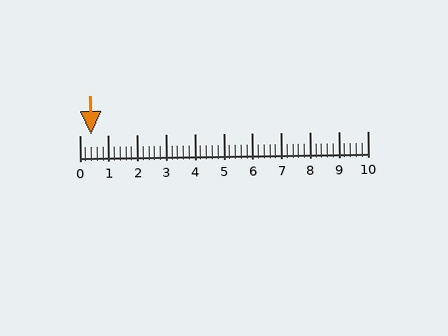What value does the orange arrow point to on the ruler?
The orange arrow points to approximately 0.4.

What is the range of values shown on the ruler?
The ruler shows values from 0 to 10.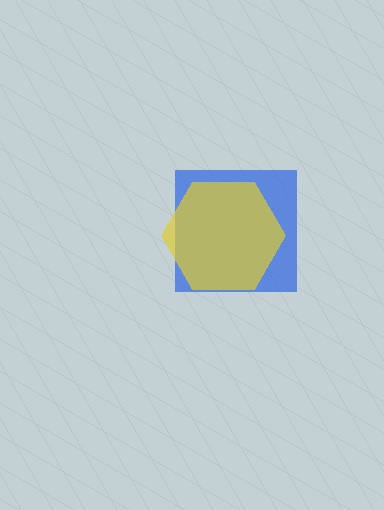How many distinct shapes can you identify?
There are 2 distinct shapes: a blue square, a yellow hexagon.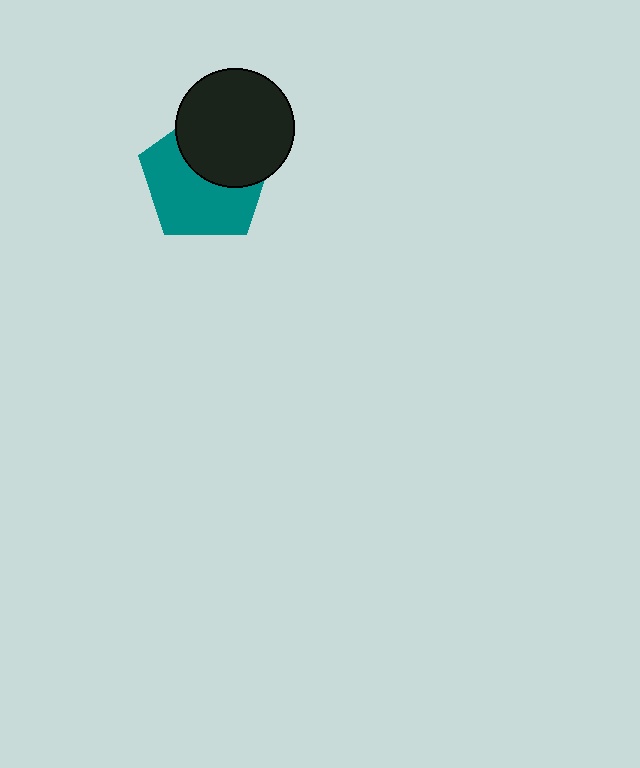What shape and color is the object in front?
The object in front is a black circle.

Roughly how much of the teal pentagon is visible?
About half of it is visible (roughly 59%).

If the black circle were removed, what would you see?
You would see the complete teal pentagon.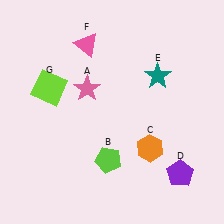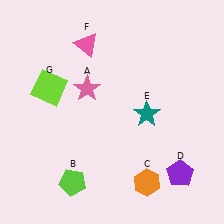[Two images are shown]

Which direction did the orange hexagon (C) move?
The orange hexagon (C) moved down.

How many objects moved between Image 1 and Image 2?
3 objects moved between the two images.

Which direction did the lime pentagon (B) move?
The lime pentagon (B) moved left.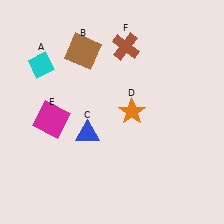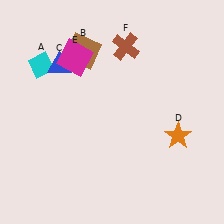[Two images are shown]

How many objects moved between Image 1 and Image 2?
3 objects moved between the two images.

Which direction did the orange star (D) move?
The orange star (D) moved right.